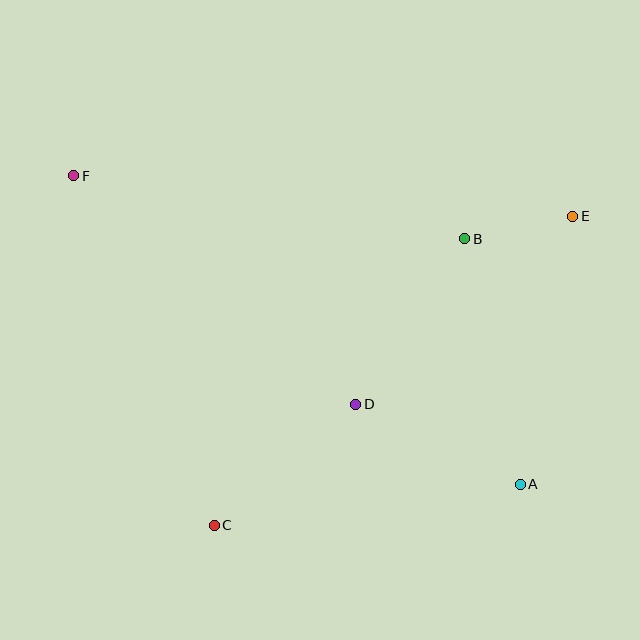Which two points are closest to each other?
Points B and E are closest to each other.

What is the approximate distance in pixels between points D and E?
The distance between D and E is approximately 287 pixels.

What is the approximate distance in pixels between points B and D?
The distance between B and D is approximately 198 pixels.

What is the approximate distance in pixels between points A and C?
The distance between A and C is approximately 309 pixels.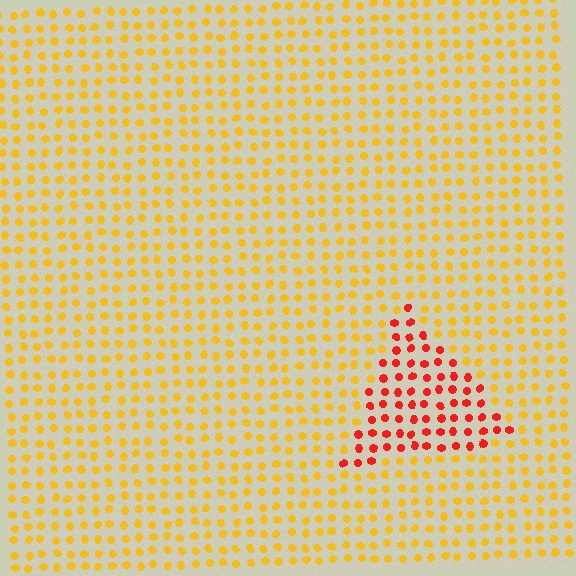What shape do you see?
I see a triangle.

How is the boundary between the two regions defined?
The boundary is defined purely by a slight shift in hue (about 45 degrees). Spacing, size, and orientation are identical on both sides.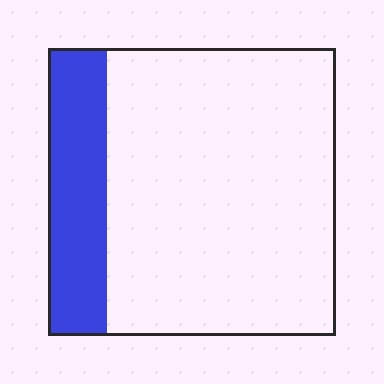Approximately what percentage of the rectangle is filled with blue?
Approximately 20%.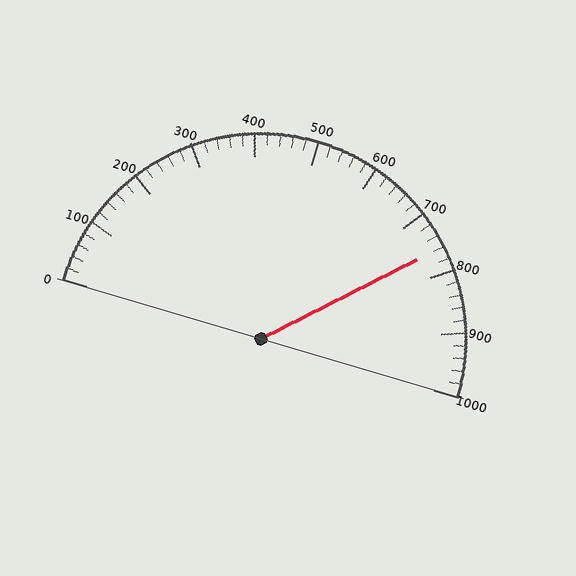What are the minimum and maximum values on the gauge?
The gauge ranges from 0 to 1000.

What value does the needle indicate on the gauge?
The needle indicates approximately 760.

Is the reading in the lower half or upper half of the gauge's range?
The reading is in the upper half of the range (0 to 1000).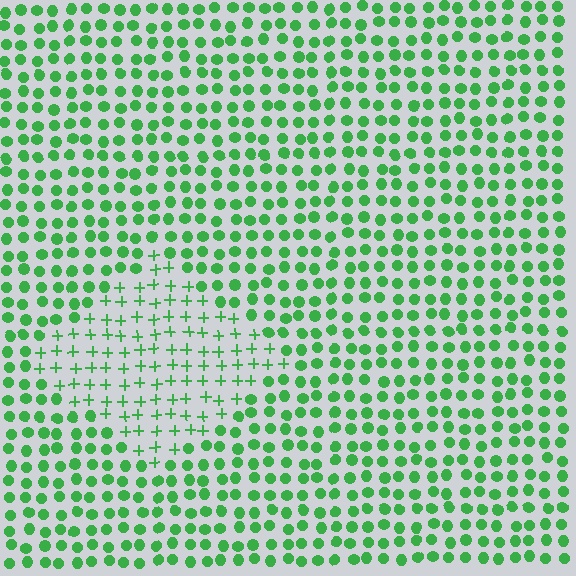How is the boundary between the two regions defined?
The boundary is defined by a change in element shape: plus signs inside vs. circles outside. All elements share the same color and spacing.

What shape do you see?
I see a diamond.